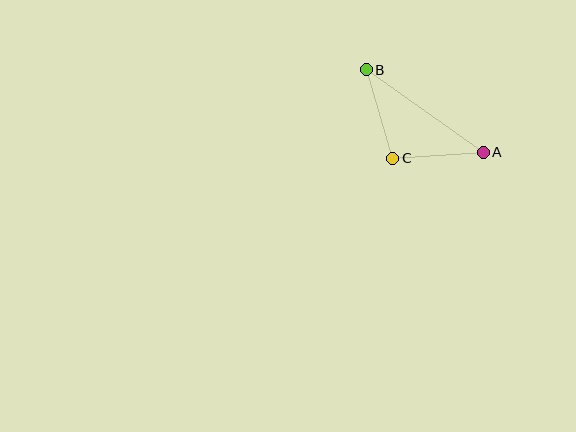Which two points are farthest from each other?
Points A and B are farthest from each other.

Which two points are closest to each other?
Points A and C are closest to each other.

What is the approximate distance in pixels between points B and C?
The distance between B and C is approximately 92 pixels.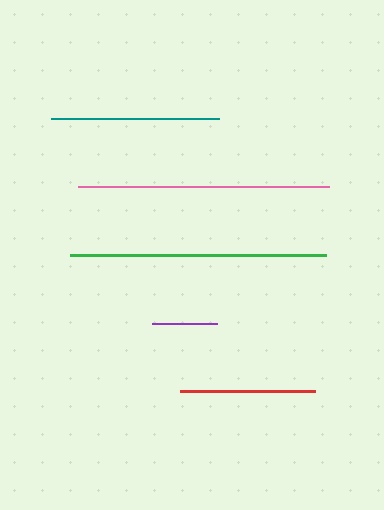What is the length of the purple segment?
The purple segment is approximately 64 pixels long.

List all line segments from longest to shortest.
From longest to shortest: green, pink, teal, red, purple.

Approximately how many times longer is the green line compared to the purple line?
The green line is approximately 4.0 times the length of the purple line.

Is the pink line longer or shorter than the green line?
The green line is longer than the pink line.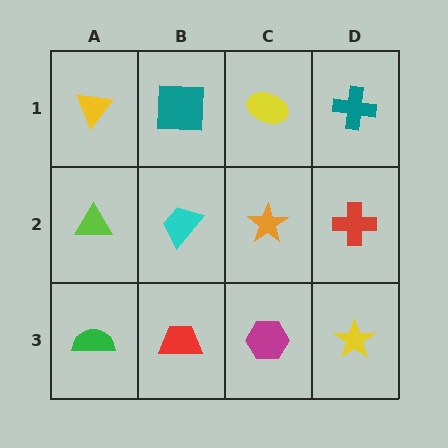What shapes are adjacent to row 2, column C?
A yellow ellipse (row 1, column C), a magenta hexagon (row 3, column C), a cyan trapezoid (row 2, column B), a red cross (row 2, column D).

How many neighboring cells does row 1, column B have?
3.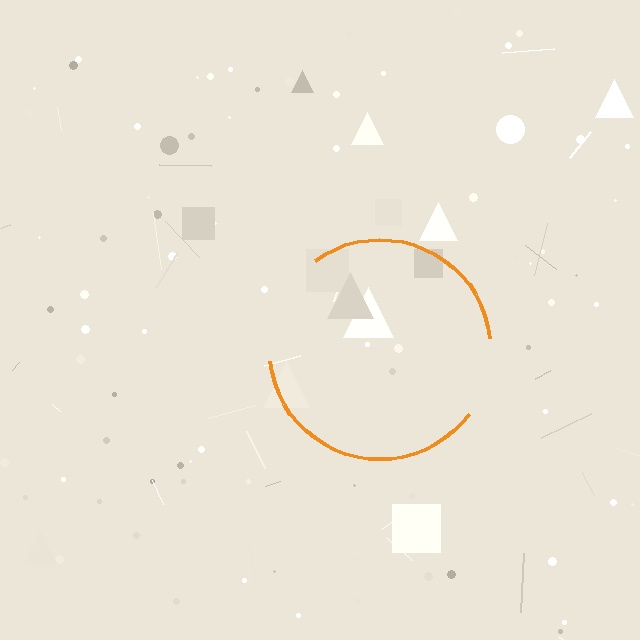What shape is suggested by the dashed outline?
The dashed outline suggests a circle.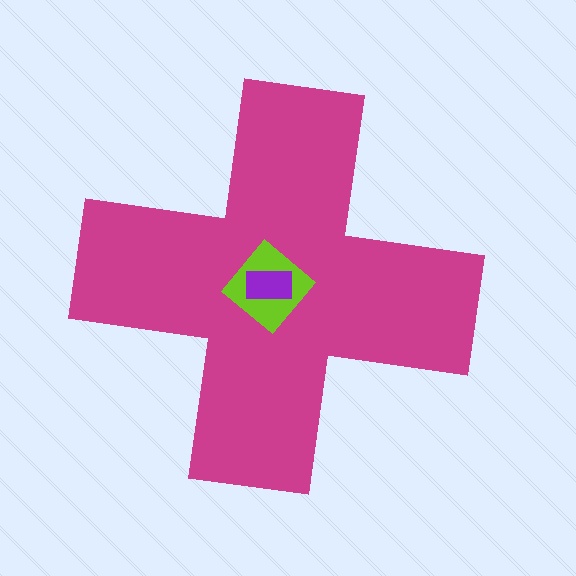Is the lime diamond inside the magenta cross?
Yes.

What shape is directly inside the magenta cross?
The lime diamond.